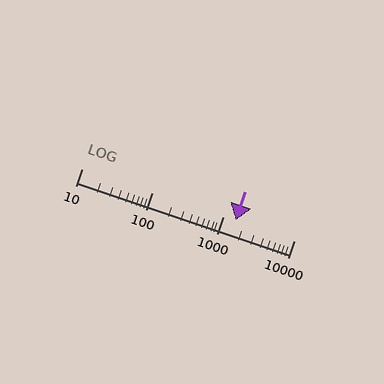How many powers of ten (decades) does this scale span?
The scale spans 3 decades, from 10 to 10000.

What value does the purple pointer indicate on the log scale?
The pointer indicates approximately 1500.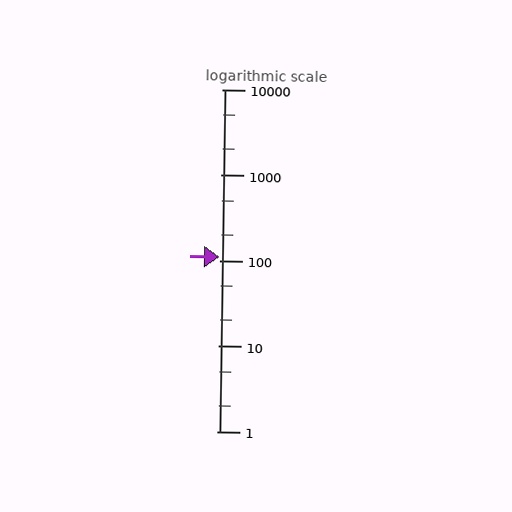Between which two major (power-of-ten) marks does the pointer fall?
The pointer is between 100 and 1000.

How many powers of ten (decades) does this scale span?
The scale spans 4 decades, from 1 to 10000.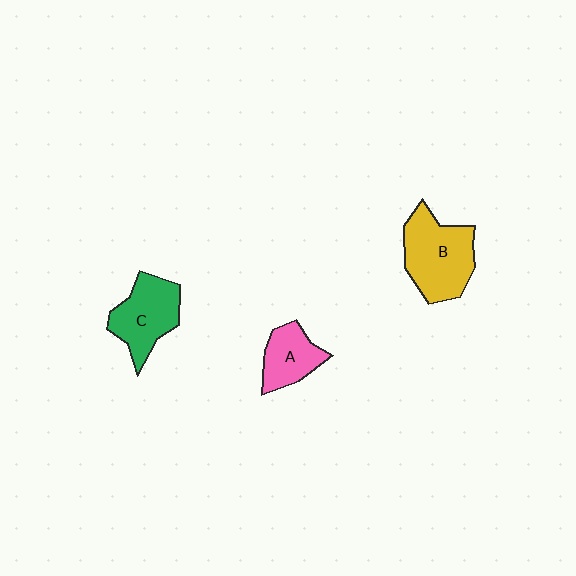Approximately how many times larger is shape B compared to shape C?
Approximately 1.2 times.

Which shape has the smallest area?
Shape A (pink).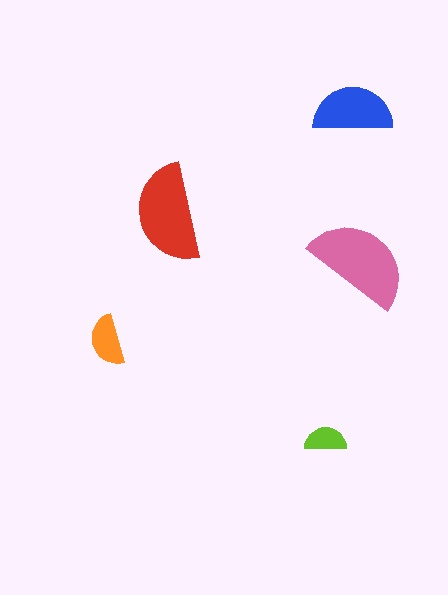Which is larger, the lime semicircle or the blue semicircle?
The blue one.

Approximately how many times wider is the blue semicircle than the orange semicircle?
About 1.5 times wider.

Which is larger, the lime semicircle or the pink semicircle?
The pink one.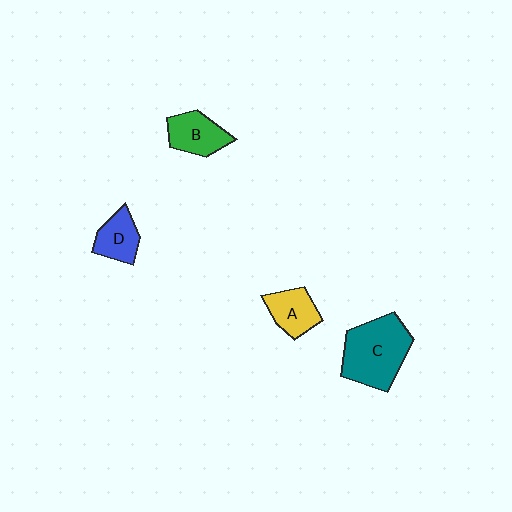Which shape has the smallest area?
Shape D (blue).